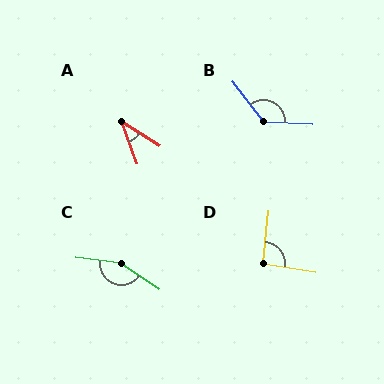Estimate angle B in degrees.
Approximately 131 degrees.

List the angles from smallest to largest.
A (38°), D (93°), B (131°), C (152°).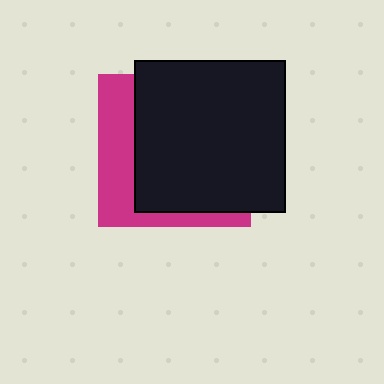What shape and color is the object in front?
The object in front is a black square.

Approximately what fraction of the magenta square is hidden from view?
Roughly 70% of the magenta square is hidden behind the black square.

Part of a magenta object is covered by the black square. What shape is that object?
It is a square.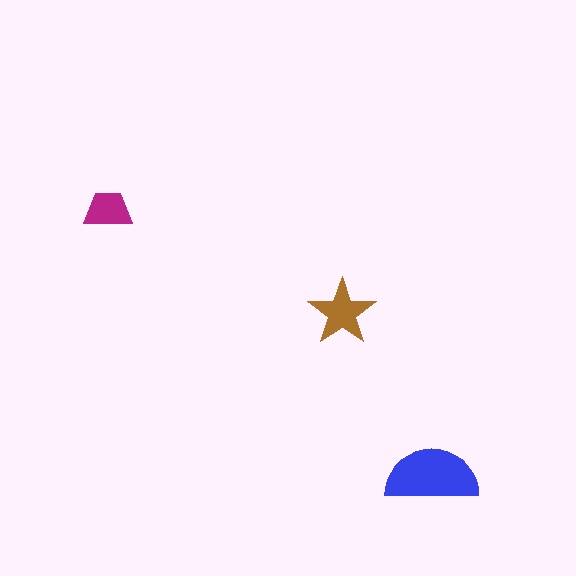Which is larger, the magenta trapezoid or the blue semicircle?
The blue semicircle.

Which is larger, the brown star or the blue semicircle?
The blue semicircle.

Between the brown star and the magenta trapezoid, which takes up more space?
The brown star.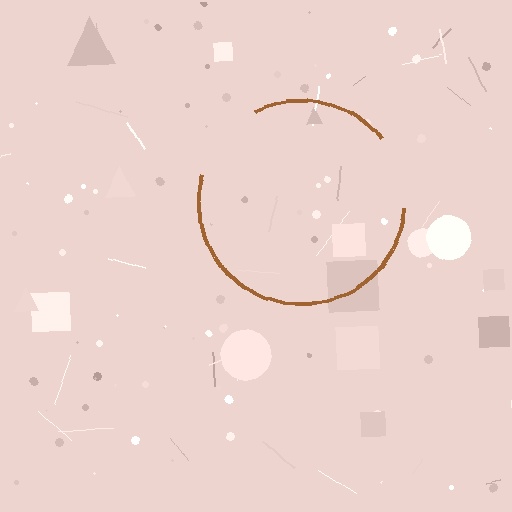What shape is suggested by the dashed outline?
The dashed outline suggests a circle.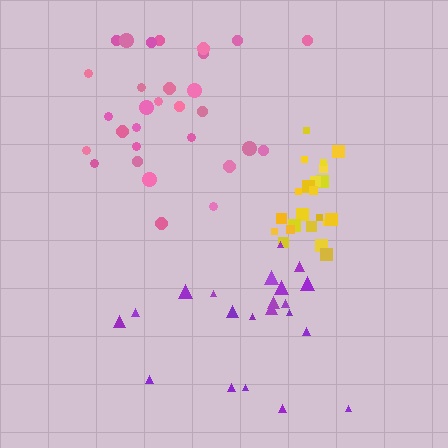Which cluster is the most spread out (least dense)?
Purple.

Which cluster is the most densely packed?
Yellow.